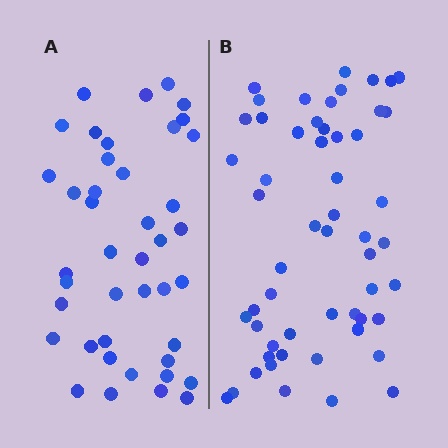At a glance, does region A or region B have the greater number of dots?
Region B (the right region) has more dots.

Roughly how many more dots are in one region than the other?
Region B has approximately 15 more dots than region A.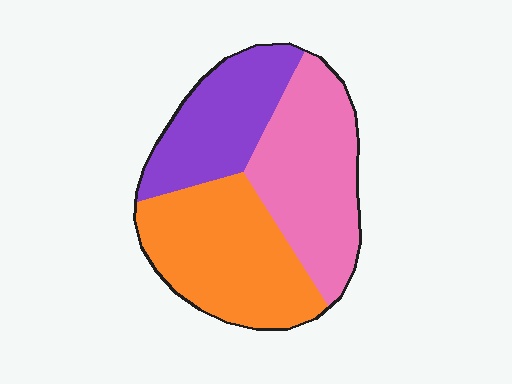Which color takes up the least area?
Purple, at roughly 25%.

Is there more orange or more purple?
Orange.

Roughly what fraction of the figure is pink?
Pink covers roughly 35% of the figure.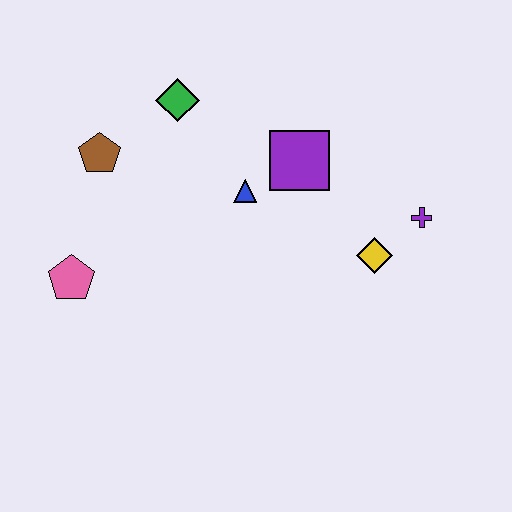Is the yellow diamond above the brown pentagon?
No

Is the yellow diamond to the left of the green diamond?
No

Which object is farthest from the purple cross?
The pink pentagon is farthest from the purple cross.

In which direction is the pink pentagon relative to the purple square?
The pink pentagon is to the left of the purple square.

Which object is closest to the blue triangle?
The purple square is closest to the blue triangle.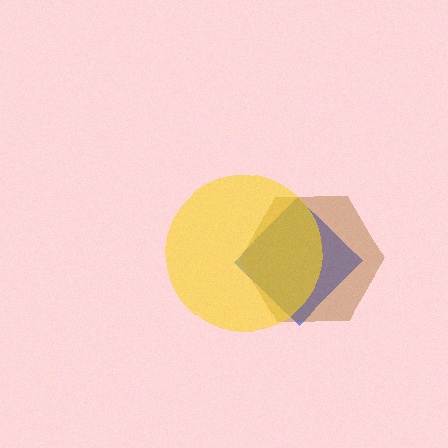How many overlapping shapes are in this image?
There are 3 overlapping shapes in the image.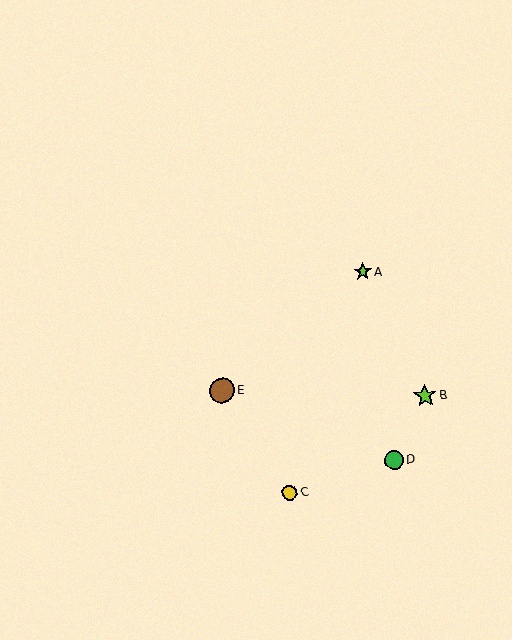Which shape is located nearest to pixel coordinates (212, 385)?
The brown circle (labeled E) at (222, 391) is nearest to that location.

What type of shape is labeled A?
Shape A is a lime star.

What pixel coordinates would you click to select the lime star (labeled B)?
Click at (425, 396) to select the lime star B.